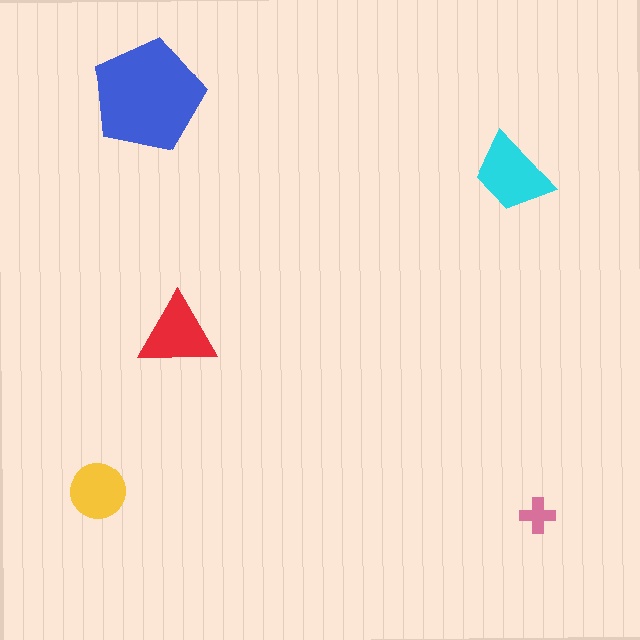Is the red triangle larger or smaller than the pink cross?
Larger.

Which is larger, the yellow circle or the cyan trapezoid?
The cyan trapezoid.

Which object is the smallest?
The pink cross.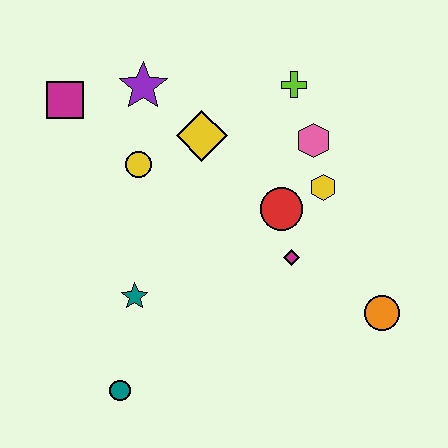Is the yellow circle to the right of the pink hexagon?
No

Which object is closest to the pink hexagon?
The yellow hexagon is closest to the pink hexagon.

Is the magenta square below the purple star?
Yes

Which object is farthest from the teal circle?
The lime cross is farthest from the teal circle.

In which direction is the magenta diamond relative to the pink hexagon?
The magenta diamond is below the pink hexagon.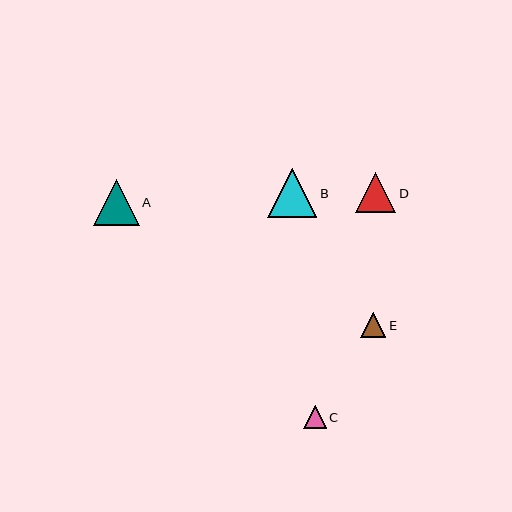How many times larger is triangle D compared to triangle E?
Triangle D is approximately 1.6 times the size of triangle E.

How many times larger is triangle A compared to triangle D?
Triangle A is approximately 1.1 times the size of triangle D.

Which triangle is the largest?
Triangle B is the largest with a size of approximately 49 pixels.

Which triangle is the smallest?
Triangle C is the smallest with a size of approximately 23 pixels.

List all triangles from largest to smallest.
From largest to smallest: B, A, D, E, C.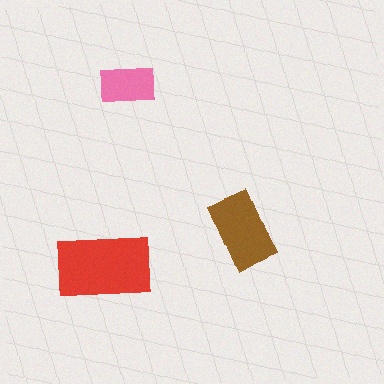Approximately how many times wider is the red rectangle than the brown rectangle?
About 1.5 times wider.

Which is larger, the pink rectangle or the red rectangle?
The red one.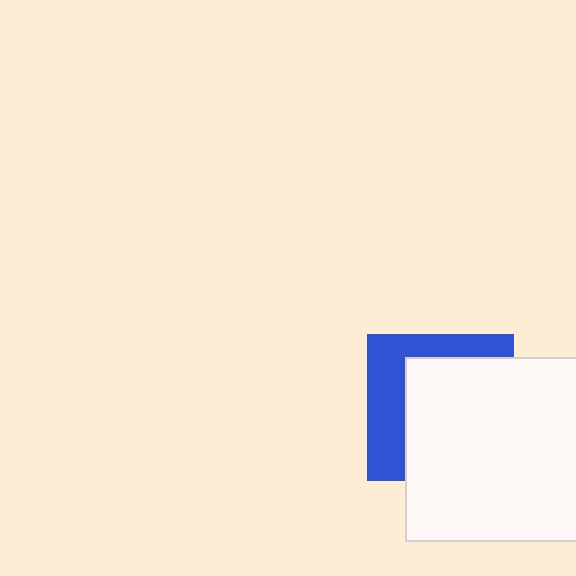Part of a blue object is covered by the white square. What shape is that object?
It is a square.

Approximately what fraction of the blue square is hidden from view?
Roughly 62% of the blue square is hidden behind the white square.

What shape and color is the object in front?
The object in front is a white square.